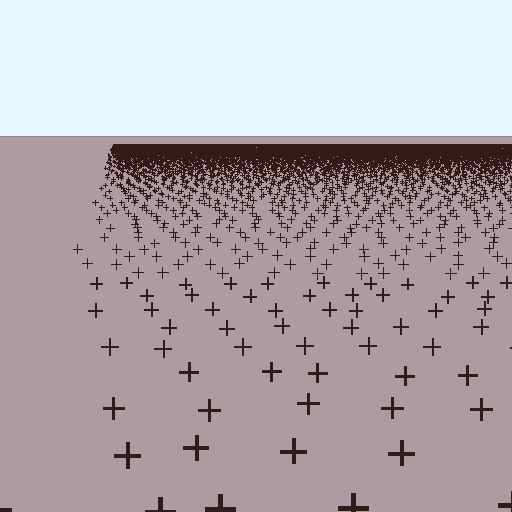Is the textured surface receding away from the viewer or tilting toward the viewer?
The surface is receding away from the viewer. Texture elements get smaller and denser toward the top.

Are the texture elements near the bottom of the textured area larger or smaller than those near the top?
Larger. Near the bottom, elements are closer to the viewer and appear at a bigger on-screen size.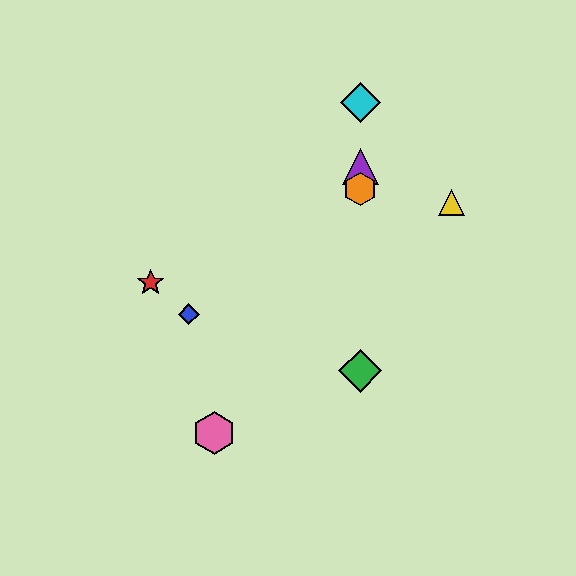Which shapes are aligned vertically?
The green diamond, the purple triangle, the orange hexagon, the cyan diamond are aligned vertically.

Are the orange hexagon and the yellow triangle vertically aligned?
No, the orange hexagon is at x≈360 and the yellow triangle is at x≈452.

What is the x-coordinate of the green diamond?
The green diamond is at x≈360.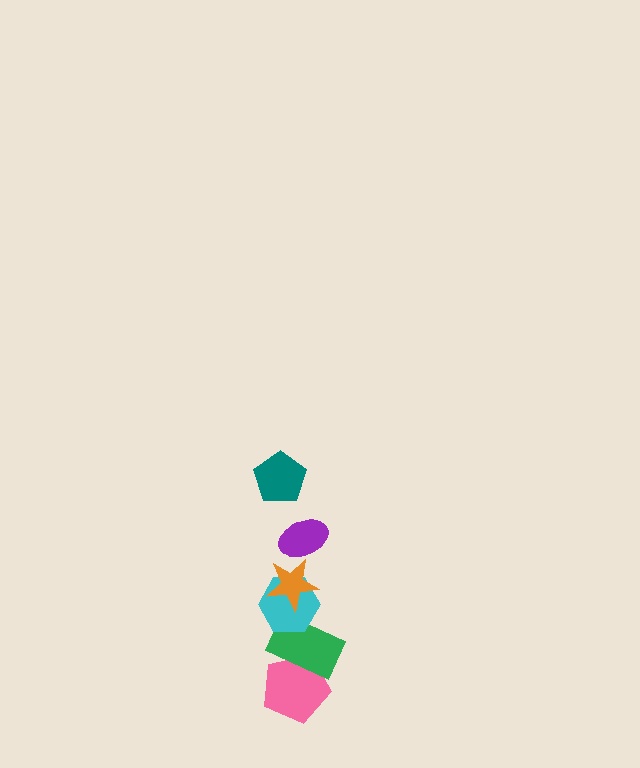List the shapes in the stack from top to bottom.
From top to bottom: the teal pentagon, the purple ellipse, the orange star, the cyan hexagon, the green rectangle, the pink pentagon.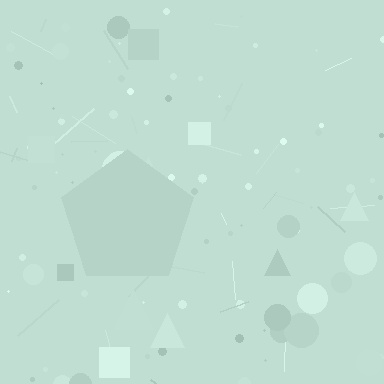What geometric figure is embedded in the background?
A pentagon is embedded in the background.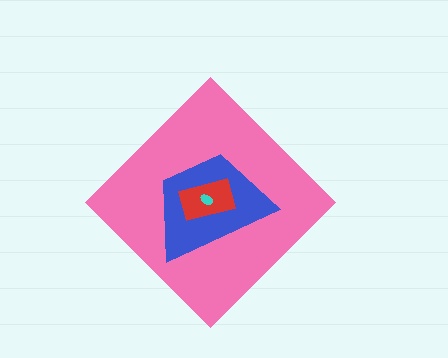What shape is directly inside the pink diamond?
The blue trapezoid.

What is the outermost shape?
The pink diamond.